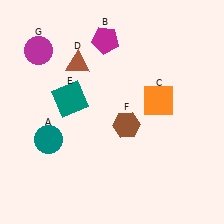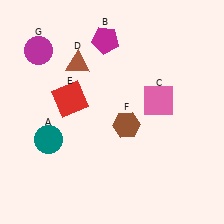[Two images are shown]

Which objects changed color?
C changed from orange to pink. E changed from teal to red.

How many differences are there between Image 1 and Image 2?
There are 2 differences between the two images.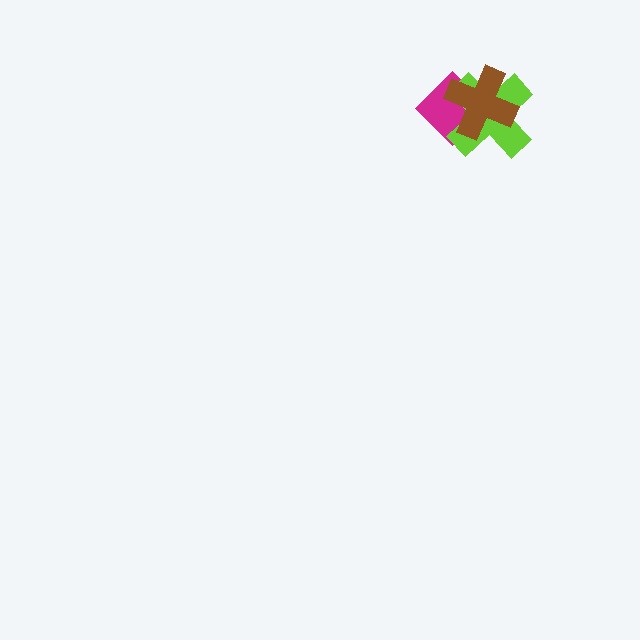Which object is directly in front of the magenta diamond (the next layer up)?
The lime cross is directly in front of the magenta diamond.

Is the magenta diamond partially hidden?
Yes, it is partially covered by another shape.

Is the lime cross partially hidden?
Yes, it is partially covered by another shape.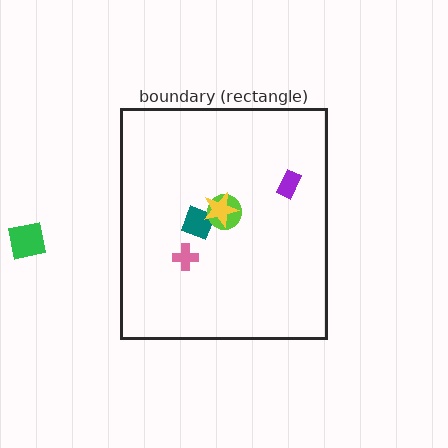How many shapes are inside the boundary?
5 inside, 1 outside.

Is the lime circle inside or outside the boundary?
Inside.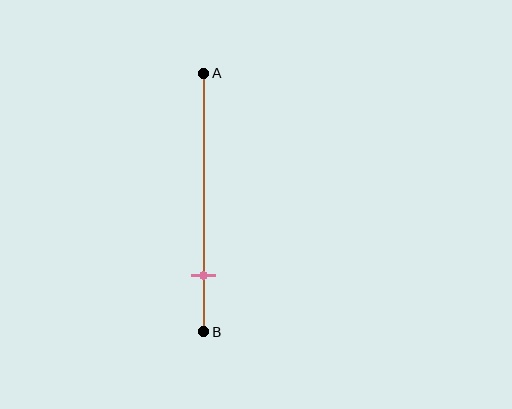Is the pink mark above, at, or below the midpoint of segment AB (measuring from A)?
The pink mark is below the midpoint of segment AB.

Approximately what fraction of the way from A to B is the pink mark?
The pink mark is approximately 80% of the way from A to B.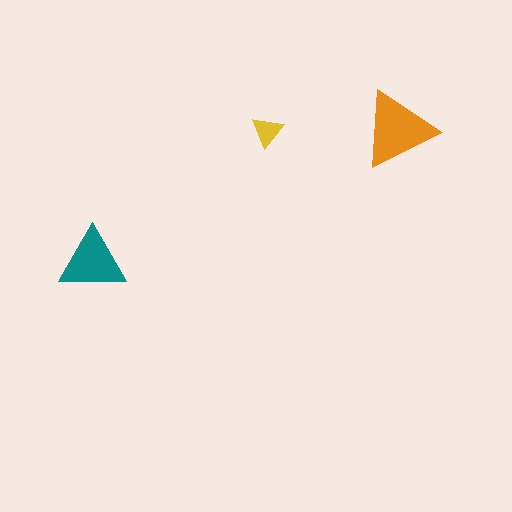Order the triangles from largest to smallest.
the orange one, the teal one, the yellow one.